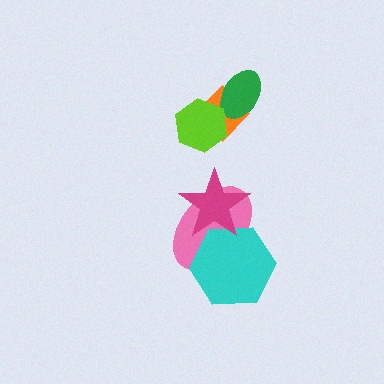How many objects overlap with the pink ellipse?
2 objects overlap with the pink ellipse.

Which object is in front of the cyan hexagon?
The magenta star is in front of the cyan hexagon.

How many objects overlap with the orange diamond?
2 objects overlap with the orange diamond.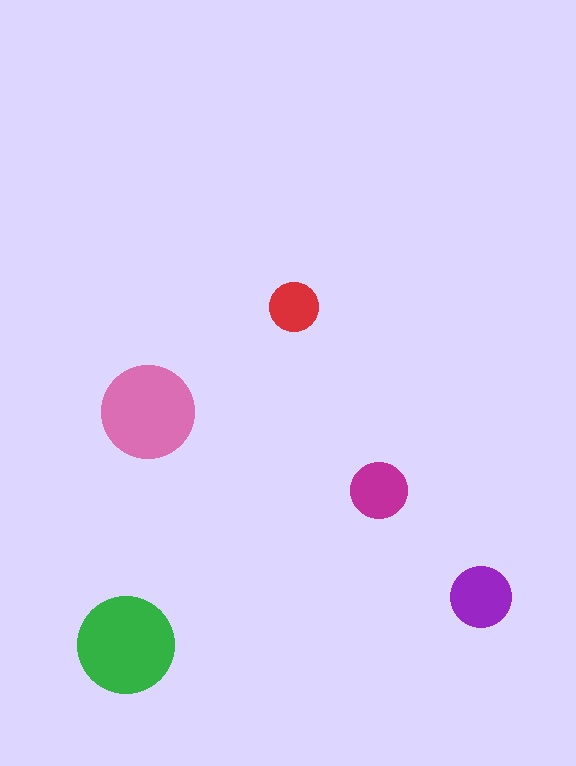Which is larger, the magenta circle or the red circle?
The magenta one.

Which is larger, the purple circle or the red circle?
The purple one.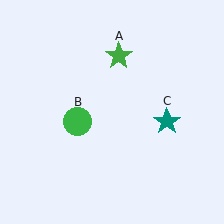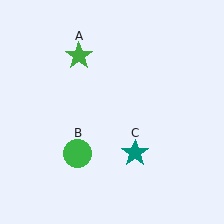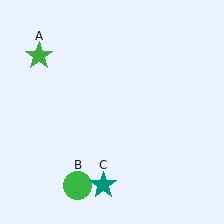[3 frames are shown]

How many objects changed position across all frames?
3 objects changed position: green star (object A), green circle (object B), teal star (object C).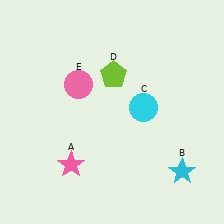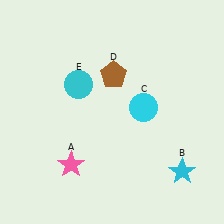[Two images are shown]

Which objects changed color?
D changed from lime to brown. E changed from pink to cyan.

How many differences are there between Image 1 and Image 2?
There are 2 differences between the two images.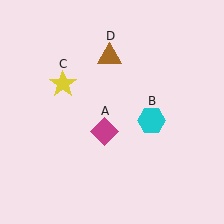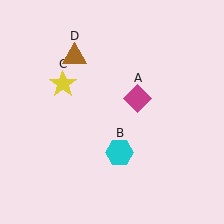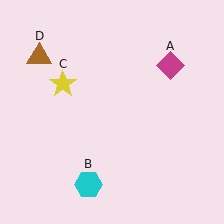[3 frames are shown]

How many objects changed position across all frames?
3 objects changed position: magenta diamond (object A), cyan hexagon (object B), brown triangle (object D).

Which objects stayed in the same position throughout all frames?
Yellow star (object C) remained stationary.